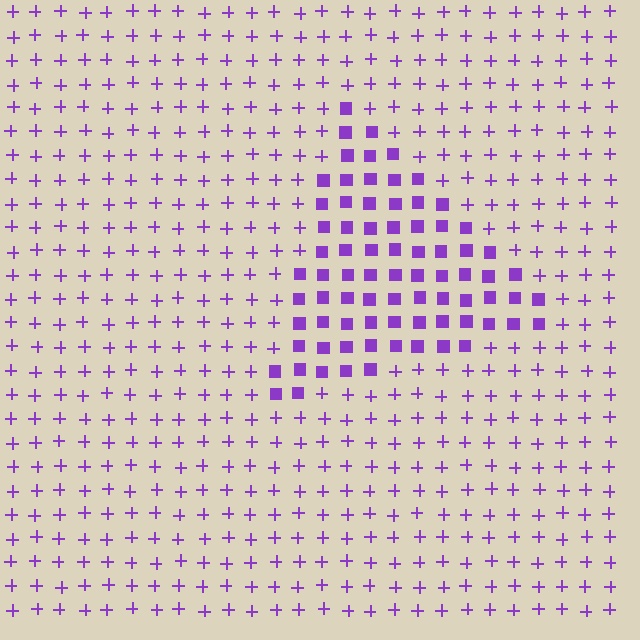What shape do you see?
I see a triangle.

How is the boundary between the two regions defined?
The boundary is defined by a change in element shape: squares inside vs. plus signs outside. All elements share the same color and spacing.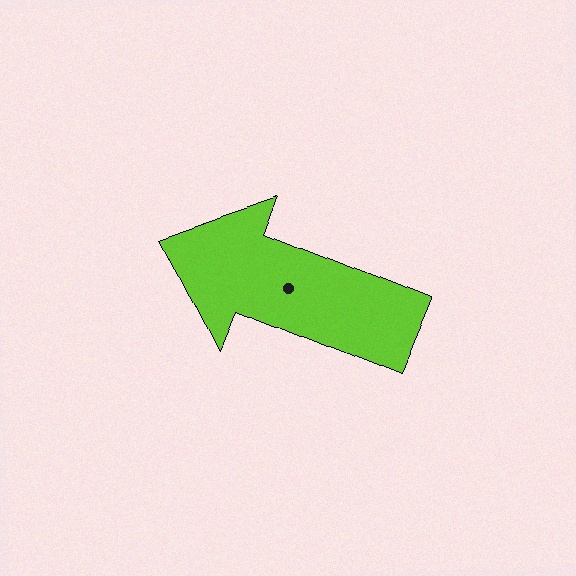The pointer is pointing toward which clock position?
Roughly 10 o'clock.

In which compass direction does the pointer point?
West.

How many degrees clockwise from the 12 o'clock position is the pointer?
Approximately 292 degrees.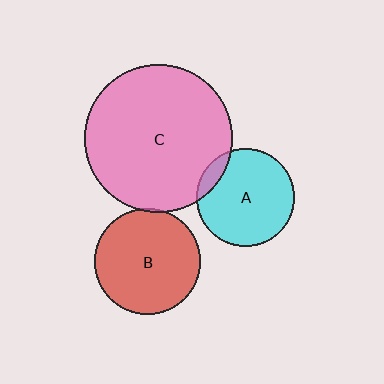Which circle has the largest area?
Circle C (pink).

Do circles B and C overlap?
Yes.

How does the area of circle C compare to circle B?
Approximately 2.0 times.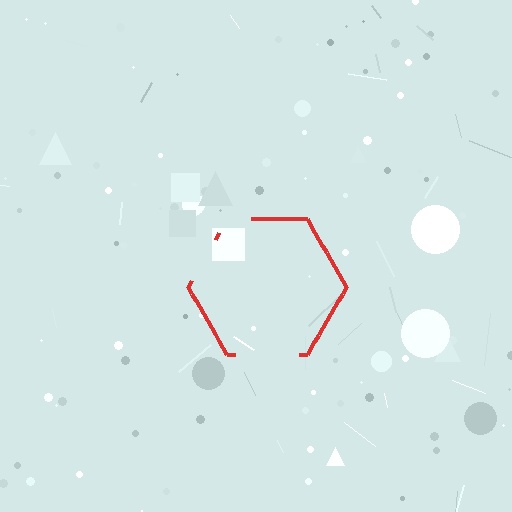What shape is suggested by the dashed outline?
The dashed outline suggests a hexagon.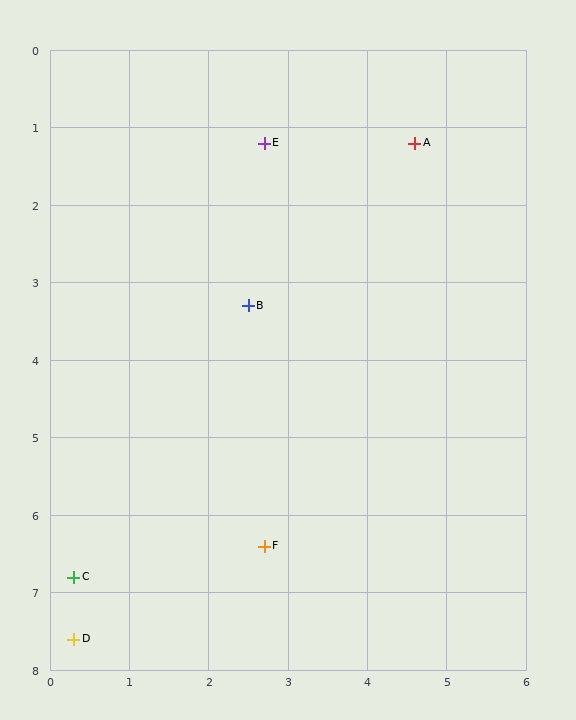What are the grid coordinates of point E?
Point E is at approximately (2.7, 1.2).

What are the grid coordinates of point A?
Point A is at approximately (4.6, 1.2).